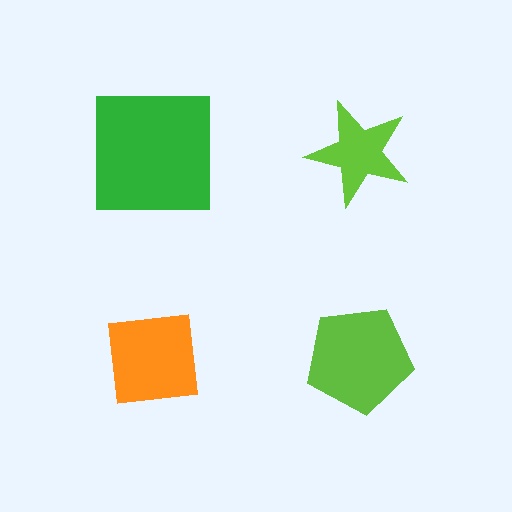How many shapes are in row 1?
2 shapes.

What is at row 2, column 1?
An orange square.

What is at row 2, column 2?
A lime pentagon.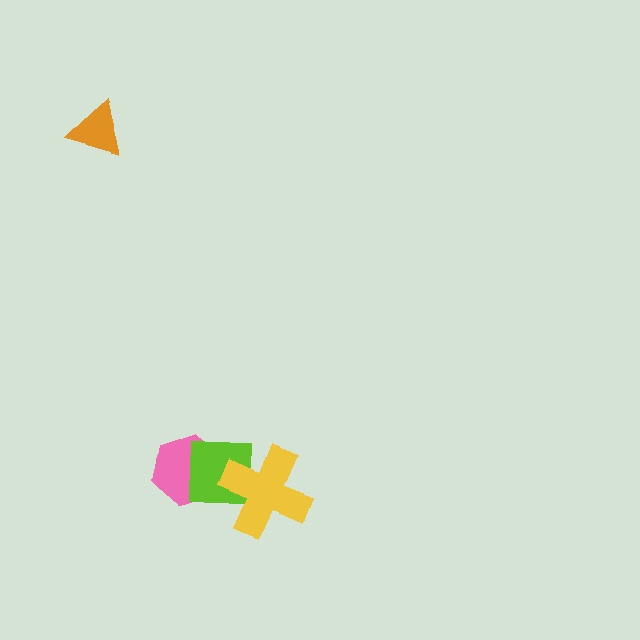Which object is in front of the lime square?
The yellow cross is in front of the lime square.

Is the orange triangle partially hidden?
No, no other shape covers it.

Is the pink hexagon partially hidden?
Yes, it is partially covered by another shape.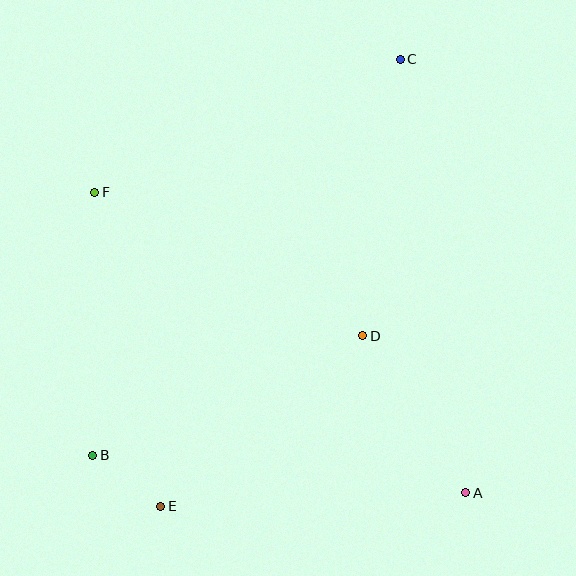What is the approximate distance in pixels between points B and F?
The distance between B and F is approximately 263 pixels.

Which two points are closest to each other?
Points B and E are closest to each other.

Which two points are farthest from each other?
Points C and E are farthest from each other.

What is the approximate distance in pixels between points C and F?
The distance between C and F is approximately 333 pixels.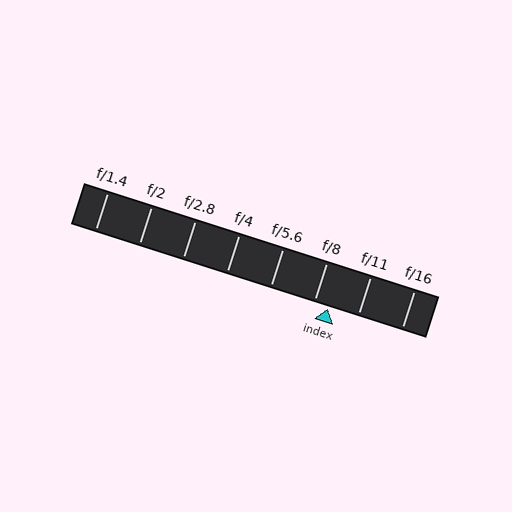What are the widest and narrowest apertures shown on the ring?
The widest aperture shown is f/1.4 and the narrowest is f/16.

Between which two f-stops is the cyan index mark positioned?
The index mark is between f/8 and f/11.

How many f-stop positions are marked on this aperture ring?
There are 8 f-stop positions marked.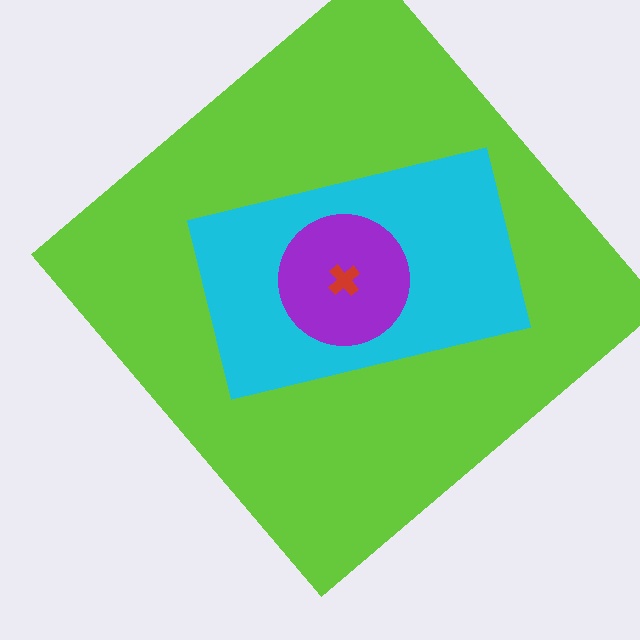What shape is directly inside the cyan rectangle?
The purple circle.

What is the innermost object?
The red cross.